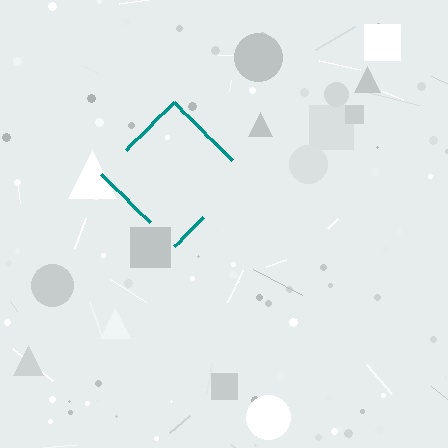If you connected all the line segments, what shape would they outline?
They would outline a diamond.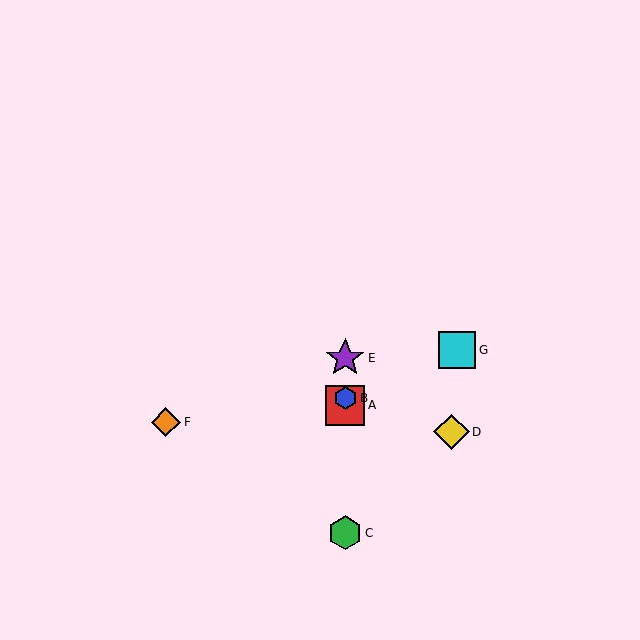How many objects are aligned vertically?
4 objects (A, B, C, E) are aligned vertically.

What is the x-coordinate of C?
Object C is at x≈345.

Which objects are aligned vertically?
Objects A, B, C, E are aligned vertically.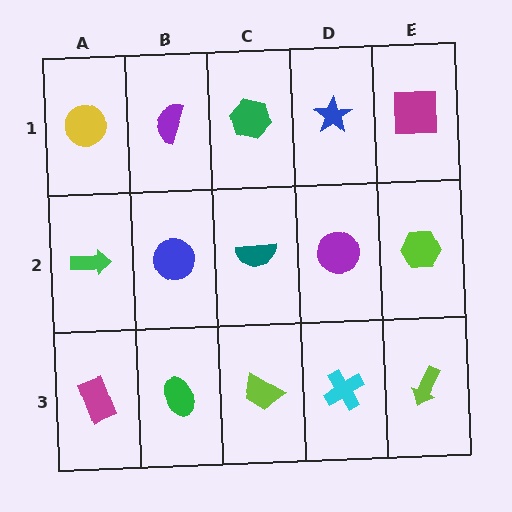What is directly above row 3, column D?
A purple circle.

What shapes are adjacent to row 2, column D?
A blue star (row 1, column D), a cyan cross (row 3, column D), a teal semicircle (row 2, column C), a lime hexagon (row 2, column E).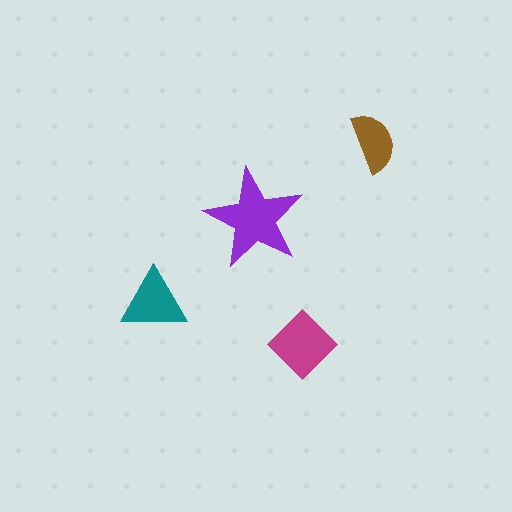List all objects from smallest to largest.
The brown semicircle, the teal triangle, the magenta diamond, the purple star.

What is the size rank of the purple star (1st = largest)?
1st.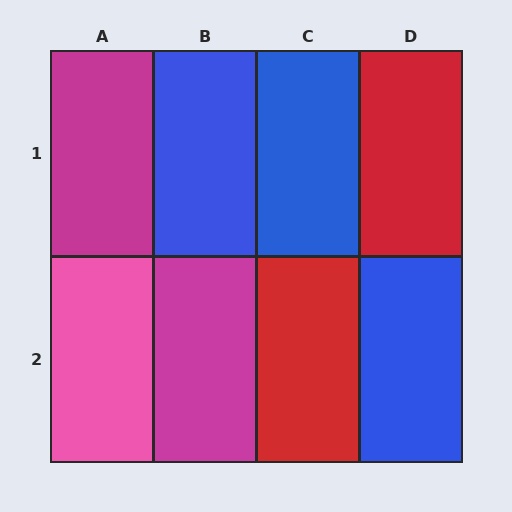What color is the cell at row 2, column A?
Pink.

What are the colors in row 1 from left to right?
Magenta, blue, blue, red.